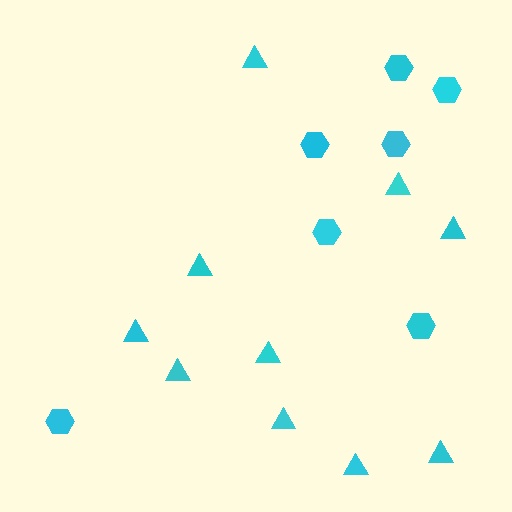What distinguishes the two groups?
There are 2 groups: one group of triangles (10) and one group of hexagons (7).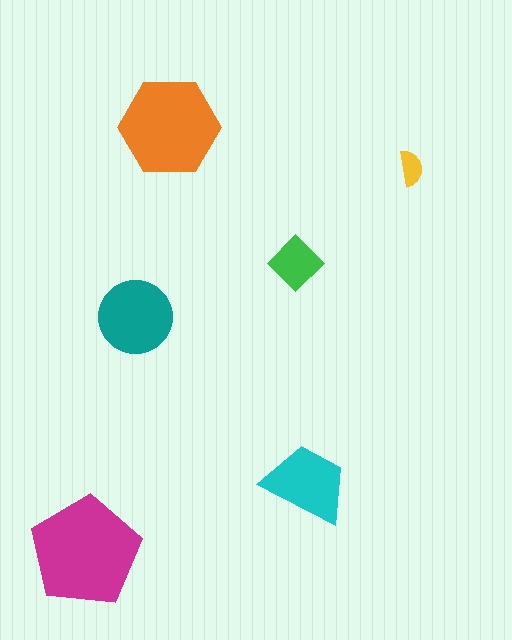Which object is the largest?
The magenta pentagon.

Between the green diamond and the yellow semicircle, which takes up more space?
The green diamond.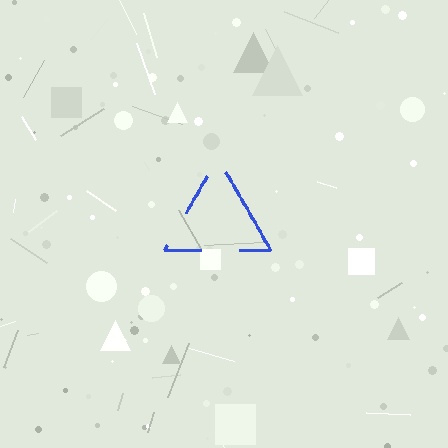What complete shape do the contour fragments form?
The contour fragments form a triangle.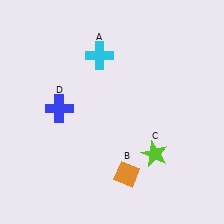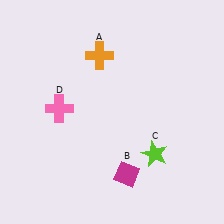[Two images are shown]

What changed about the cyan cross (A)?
In Image 1, A is cyan. In Image 2, it changed to orange.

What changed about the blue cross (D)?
In Image 1, D is blue. In Image 2, it changed to pink.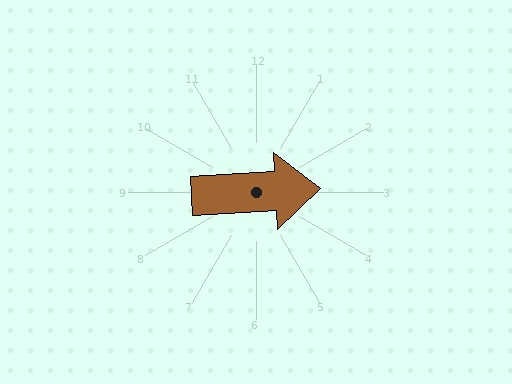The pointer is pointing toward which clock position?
Roughly 3 o'clock.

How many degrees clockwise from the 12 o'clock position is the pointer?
Approximately 87 degrees.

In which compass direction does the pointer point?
East.